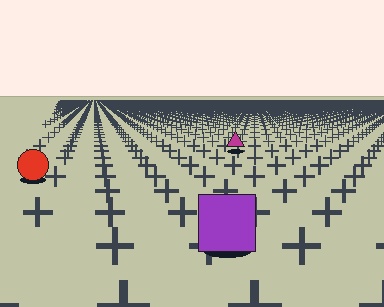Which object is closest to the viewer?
The purple square is closest. The texture marks near it are larger and more spread out.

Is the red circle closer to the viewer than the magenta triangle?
Yes. The red circle is closer — you can tell from the texture gradient: the ground texture is coarser near it.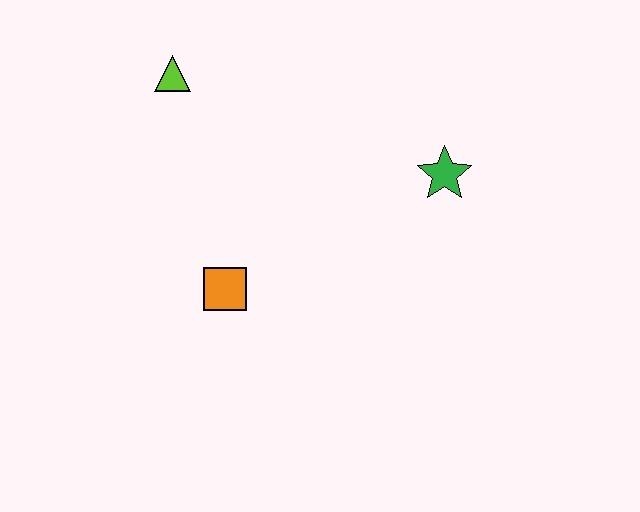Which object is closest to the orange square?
The lime triangle is closest to the orange square.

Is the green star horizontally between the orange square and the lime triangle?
No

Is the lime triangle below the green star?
No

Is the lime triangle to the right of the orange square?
No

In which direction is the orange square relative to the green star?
The orange square is to the left of the green star.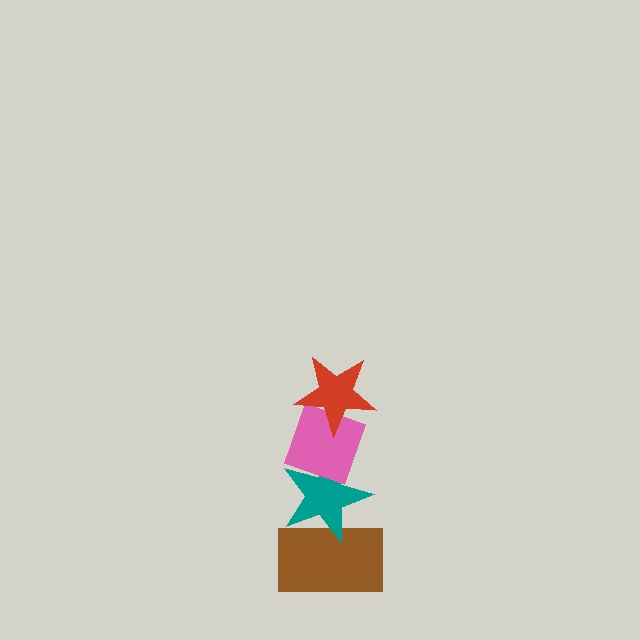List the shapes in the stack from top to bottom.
From top to bottom: the red star, the pink diamond, the teal star, the brown rectangle.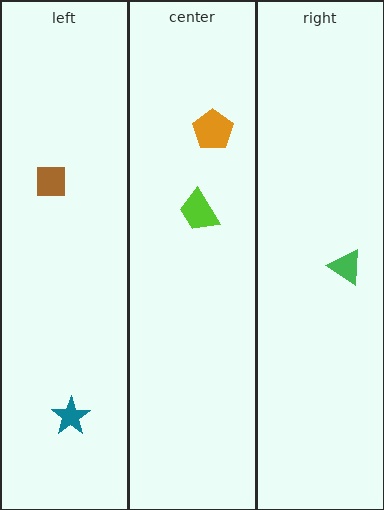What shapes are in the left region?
The brown square, the teal star.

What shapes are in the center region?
The orange pentagon, the lime trapezoid.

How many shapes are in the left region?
2.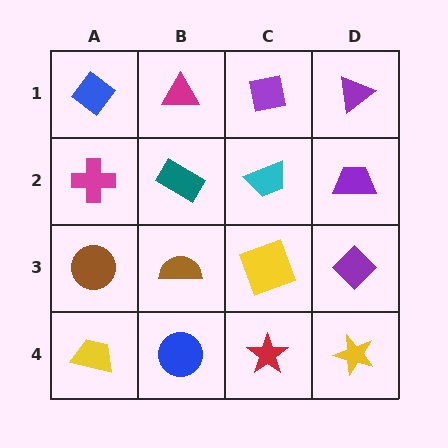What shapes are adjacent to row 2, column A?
A blue diamond (row 1, column A), a brown circle (row 3, column A), a teal rectangle (row 2, column B).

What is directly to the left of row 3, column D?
A yellow square.